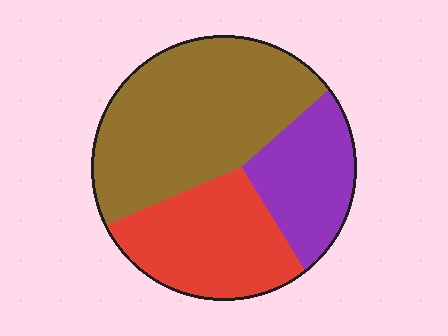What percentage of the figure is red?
Red covers 29% of the figure.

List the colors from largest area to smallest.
From largest to smallest: brown, red, purple.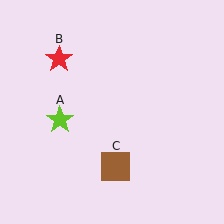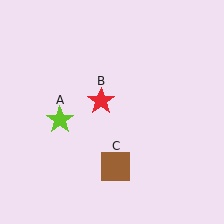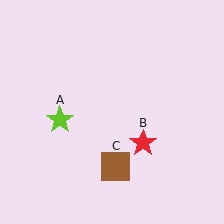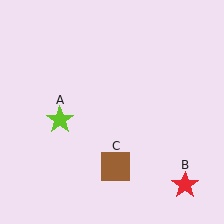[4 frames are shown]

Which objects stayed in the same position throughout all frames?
Lime star (object A) and brown square (object C) remained stationary.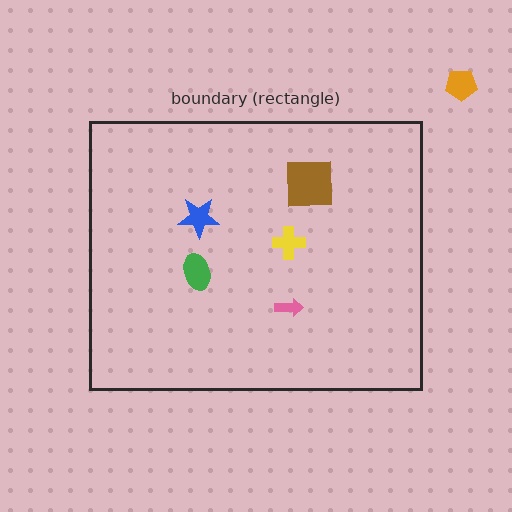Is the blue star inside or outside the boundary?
Inside.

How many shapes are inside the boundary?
5 inside, 1 outside.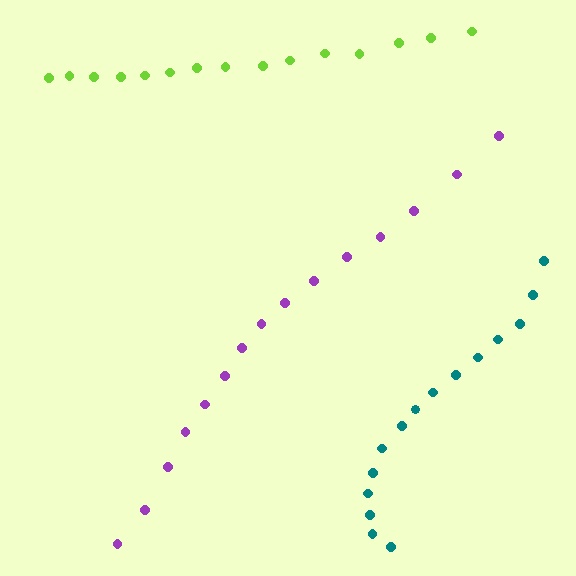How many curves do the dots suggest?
There are 3 distinct paths.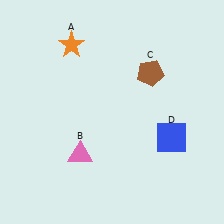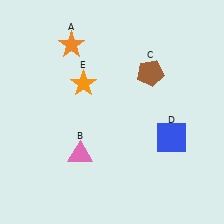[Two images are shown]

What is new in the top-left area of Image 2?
An orange star (E) was added in the top-left area of Image 2.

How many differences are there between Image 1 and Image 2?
There is 1 difference between the two images.